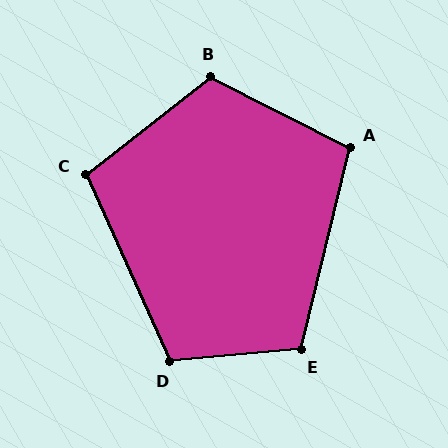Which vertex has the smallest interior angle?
A, at approximately 103 degrees.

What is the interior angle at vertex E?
Approximately 109 degrees (obtuse).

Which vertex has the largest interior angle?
B, at approximately 116 degrees.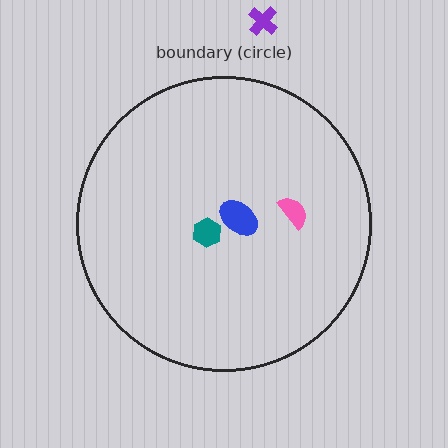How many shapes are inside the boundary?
3 inside, 1 outside.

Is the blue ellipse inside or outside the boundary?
Inside.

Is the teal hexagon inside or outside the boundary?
Inside.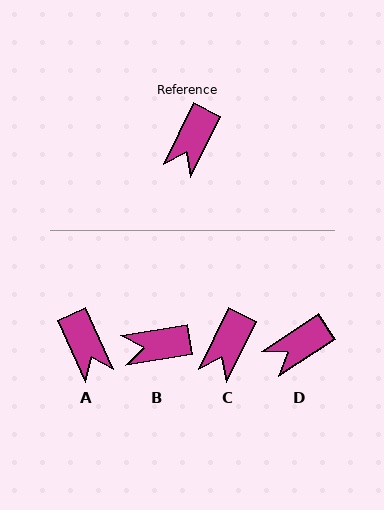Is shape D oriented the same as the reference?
No, it is off by about 31 degrees.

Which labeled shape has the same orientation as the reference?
C.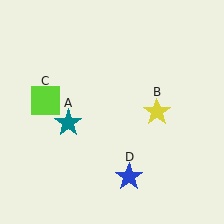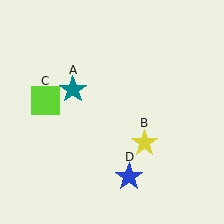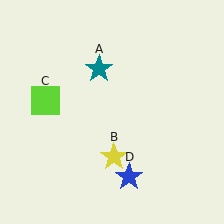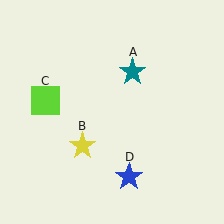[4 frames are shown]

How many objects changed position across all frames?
2 objects changed position: teal star (object A), yellow star (object B).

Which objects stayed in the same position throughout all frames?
Lime square (object C) and blue star (object D) remained stationary.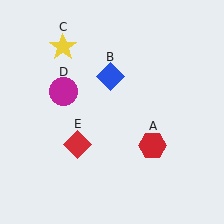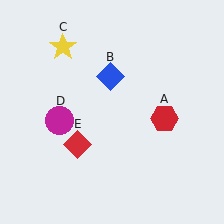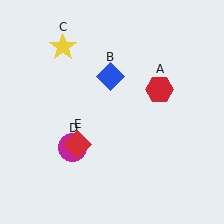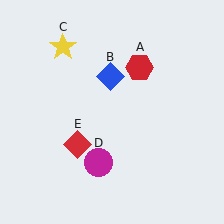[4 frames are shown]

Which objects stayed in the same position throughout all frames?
Blue diamond (object B) and yellow star (object C) and red diamond (object E) remained stationary.